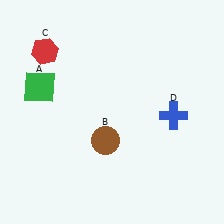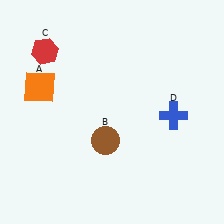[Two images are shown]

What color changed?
The square (A) changed from green in Image 1 to orange in Image 2.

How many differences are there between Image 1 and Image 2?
There is 1 difference between the two images.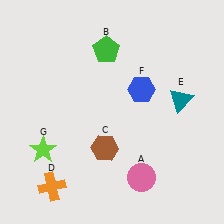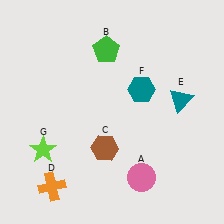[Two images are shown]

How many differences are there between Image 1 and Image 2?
There is 1 difference between the two images.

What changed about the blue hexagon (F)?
In Image 1, F is blue. In Image 2, it changed to teal.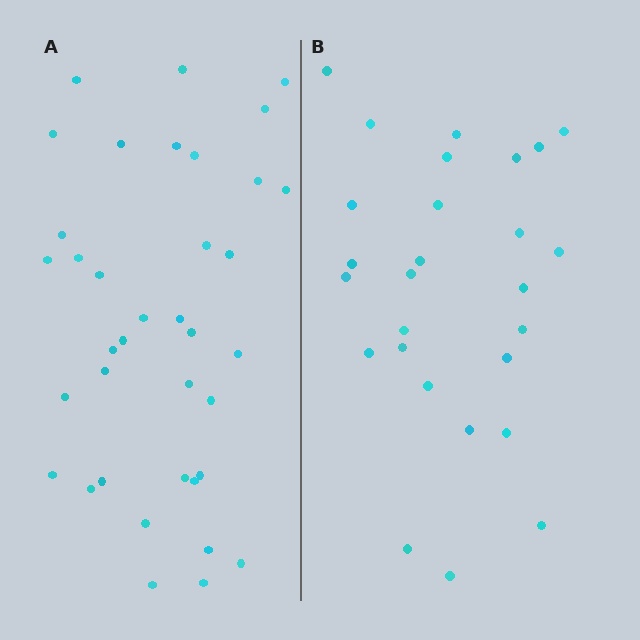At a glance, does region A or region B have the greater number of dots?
Region A (the left region) has more dots.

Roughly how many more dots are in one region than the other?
Region A has roughly 10 or so more dots than region B.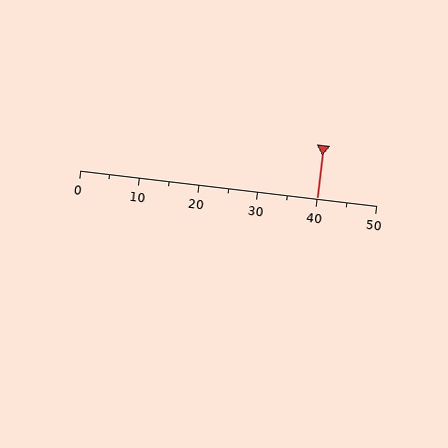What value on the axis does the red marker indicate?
The marker indicates approximately 40.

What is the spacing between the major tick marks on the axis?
The major ticks are spaced 10 apart.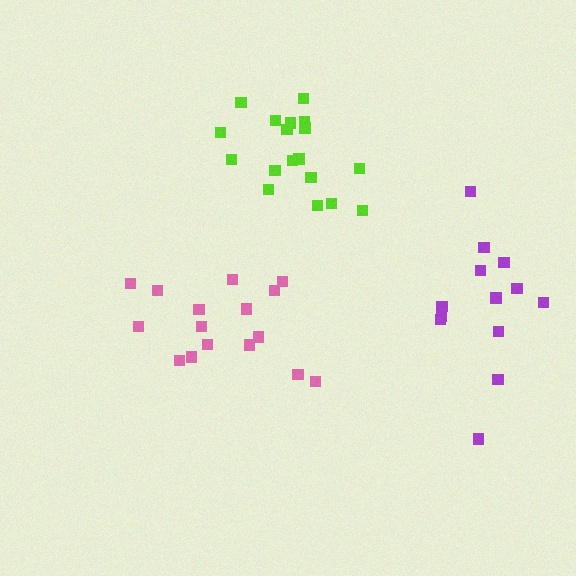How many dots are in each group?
Group 1: 18 dots, Group 2: 16 dots, Group 3: 13 dots (47 total).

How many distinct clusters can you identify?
There are 3 distinct clusters.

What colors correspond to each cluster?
The clusters are colored: lime, pink, purple.